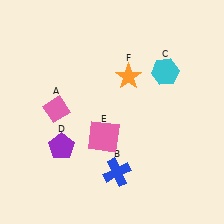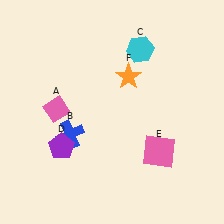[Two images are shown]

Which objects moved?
The objects that moved are: the blue cross (B), the cyan hexagon (C), the pink square (E).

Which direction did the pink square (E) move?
The pink square (E) moved right.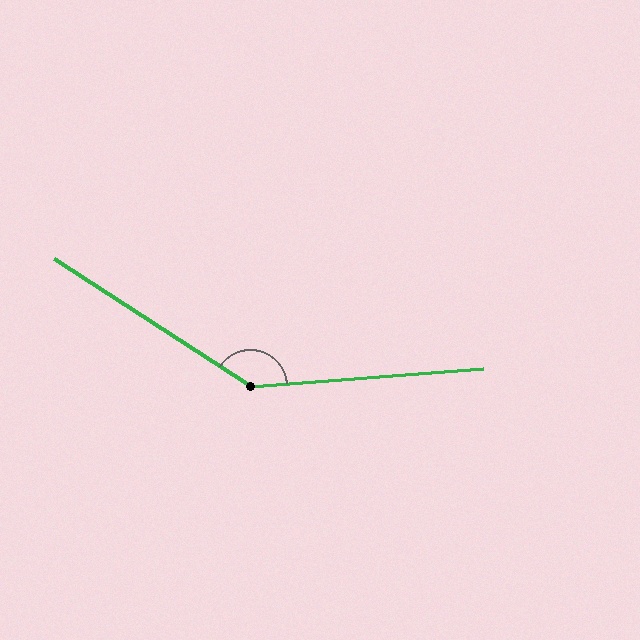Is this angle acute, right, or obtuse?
It is obtuse.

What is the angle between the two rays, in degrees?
Approximately 143 degrees.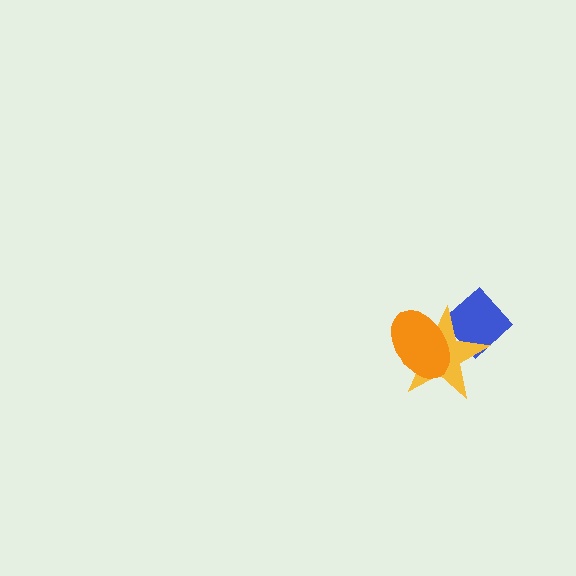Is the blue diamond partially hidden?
Yes, it is partially covered by another shape.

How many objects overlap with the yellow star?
2 objects overlap with the yellow star.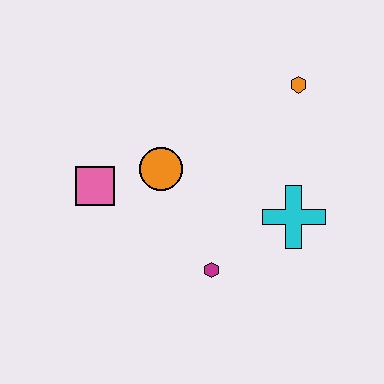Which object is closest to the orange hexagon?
The cyan cross is closest to the orange hexagon.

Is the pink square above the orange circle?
No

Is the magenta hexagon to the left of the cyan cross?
Yes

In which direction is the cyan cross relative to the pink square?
The cyan cross is to the right of the pink square.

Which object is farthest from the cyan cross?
The pink square is farthest from the cyan cross.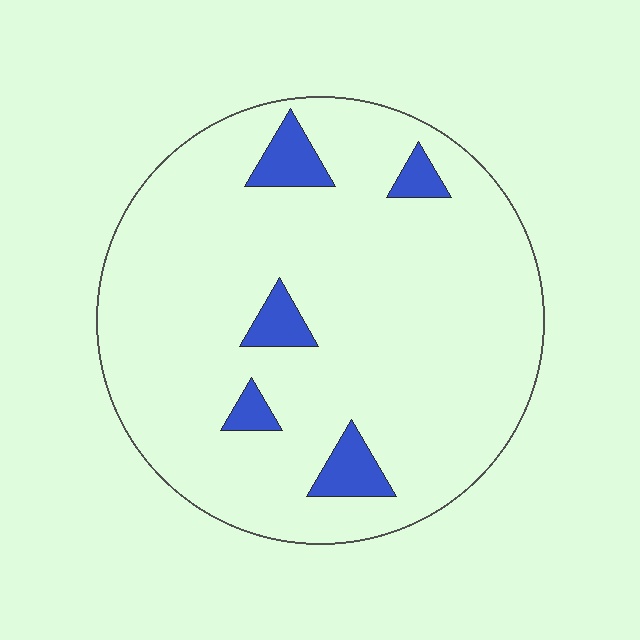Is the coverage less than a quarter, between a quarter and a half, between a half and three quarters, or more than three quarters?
Less than a quarter.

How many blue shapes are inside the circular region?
5.